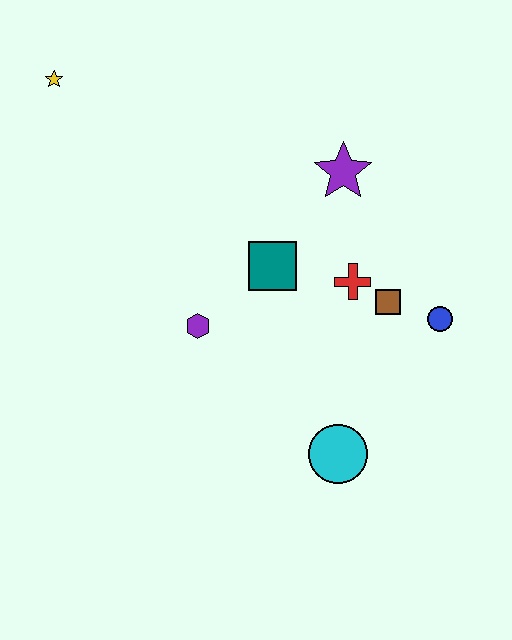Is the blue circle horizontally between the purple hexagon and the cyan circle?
No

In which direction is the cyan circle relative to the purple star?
The cyan circle is below the purple star.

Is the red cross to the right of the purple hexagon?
Yes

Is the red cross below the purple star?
Yes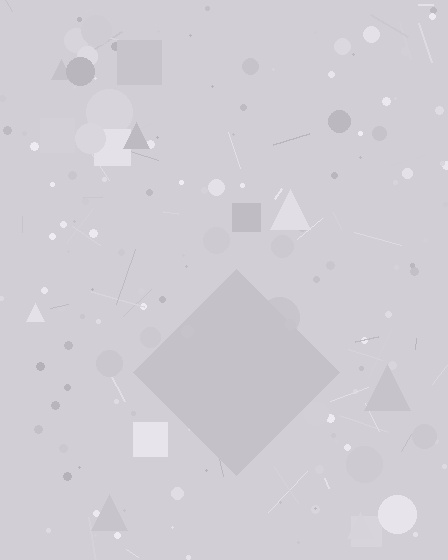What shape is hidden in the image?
A diamond is hidden in the image.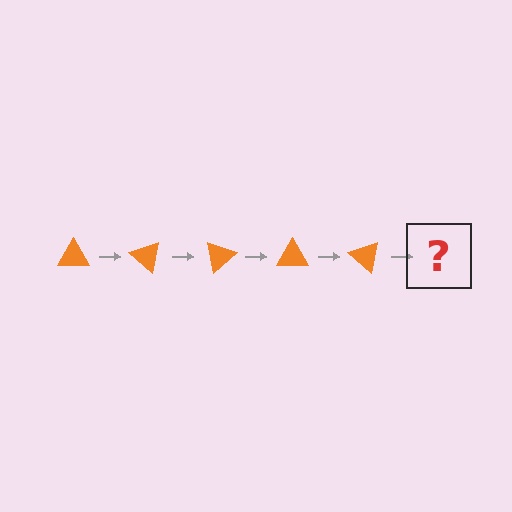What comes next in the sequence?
The next element should be an orange triangle rotated 200 degrees.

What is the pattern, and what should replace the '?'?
The pattern is that the triangle rotates 40 degrees each step. The '?' should be an orange triangle rotated 200 degrees.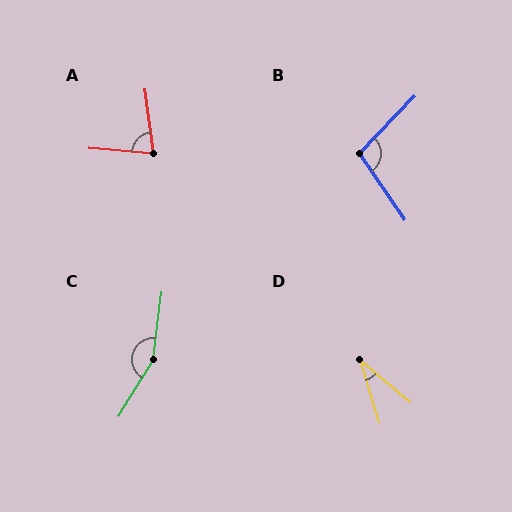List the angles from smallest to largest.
D (33°), A (78°), B (101°), C (155°).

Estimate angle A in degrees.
Approximately 78 degrees.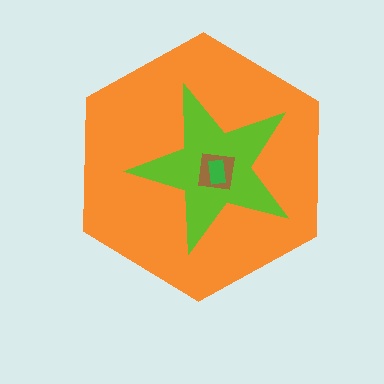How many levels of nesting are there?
4.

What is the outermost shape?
The orange hexagon.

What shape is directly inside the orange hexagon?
The lime star.